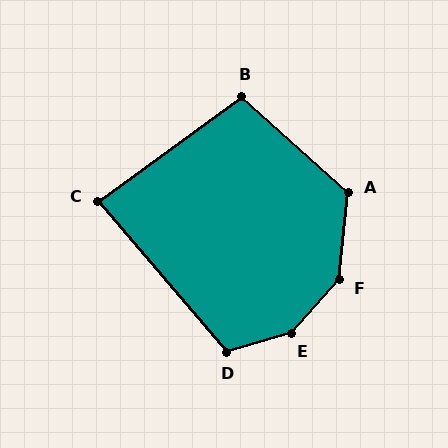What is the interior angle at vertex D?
Approximately 114 degrees (obtuse).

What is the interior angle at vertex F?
Approximately 144 degrees (obtuse).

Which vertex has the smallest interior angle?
C, at approximately 86 degrees.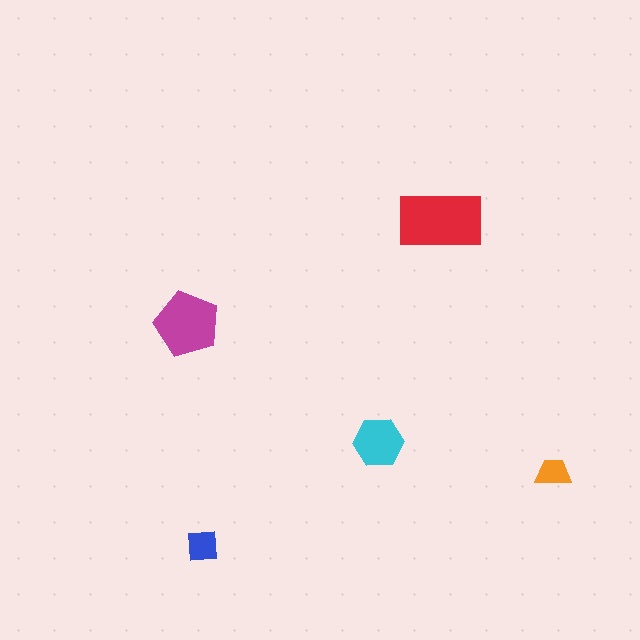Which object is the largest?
The red rectangle.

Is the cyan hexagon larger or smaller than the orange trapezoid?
Larger.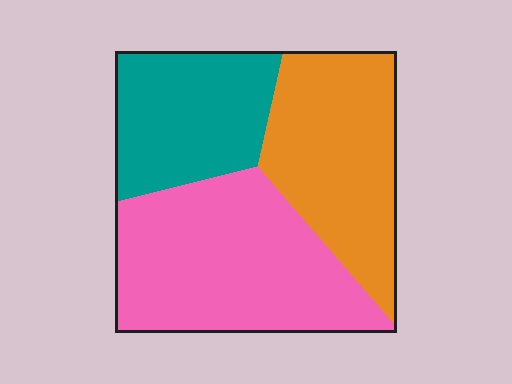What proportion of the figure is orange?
Orange takes up about one third (1/3) of the figure.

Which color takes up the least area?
Teal, at roughly 25%.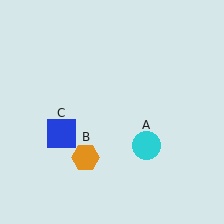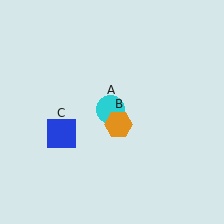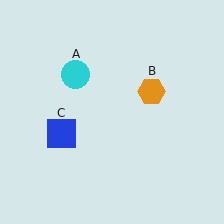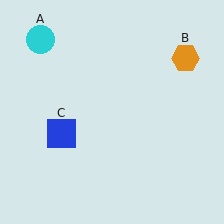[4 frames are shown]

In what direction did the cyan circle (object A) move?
The cyan circle (object A) moved up and to the left.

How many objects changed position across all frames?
2 objects changed position: cyan circle (object A), orange hexagon (object B).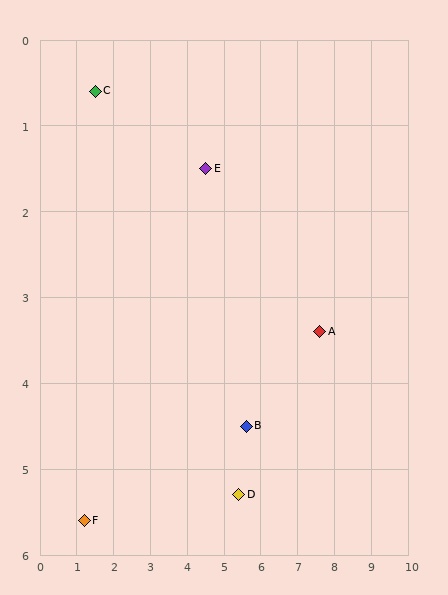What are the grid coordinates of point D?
Point D is at approximately (5.4, 5.3).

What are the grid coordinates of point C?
Point C is at approximately (1.5, 0.6).